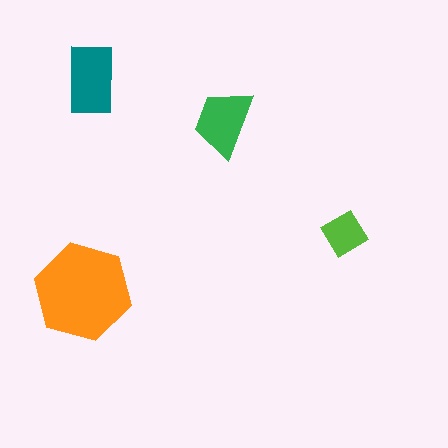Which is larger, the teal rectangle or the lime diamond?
The teal rectangle.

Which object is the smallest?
The lime diamond.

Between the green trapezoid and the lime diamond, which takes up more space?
The green trapezoid.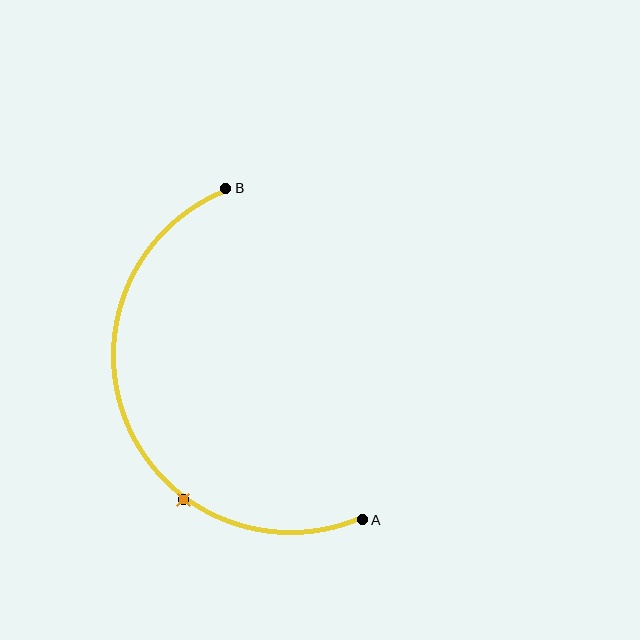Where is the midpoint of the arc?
The arc midpoint is the point on the curve farthest from the straight line joining A and B. It sits to the left of that line.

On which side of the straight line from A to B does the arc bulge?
The arc bulges to the left of the straight line connecting A and B.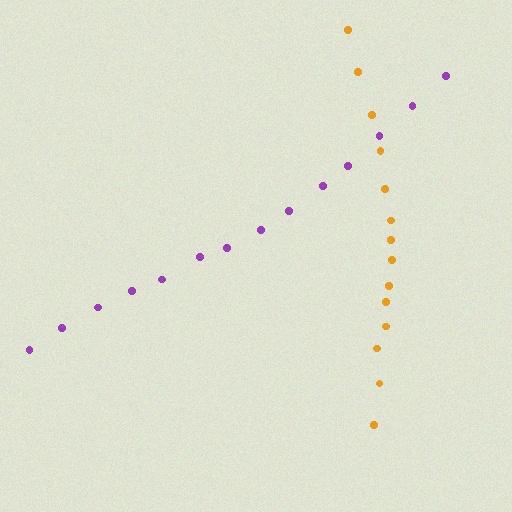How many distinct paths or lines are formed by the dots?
There are 2 distinct paths.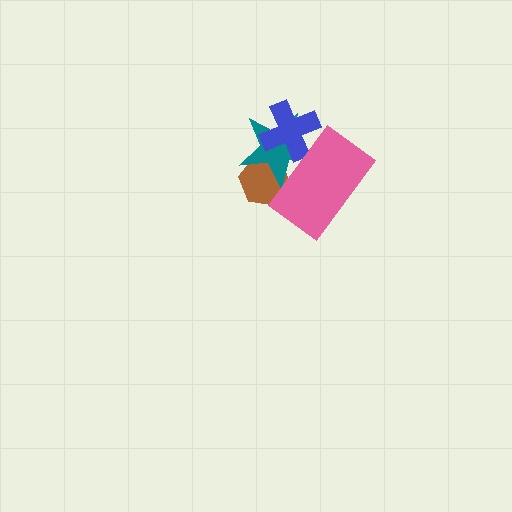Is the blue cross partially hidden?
Yes, it is partially covered by another shape.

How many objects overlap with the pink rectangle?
3 objects overlap with the pink rectangle.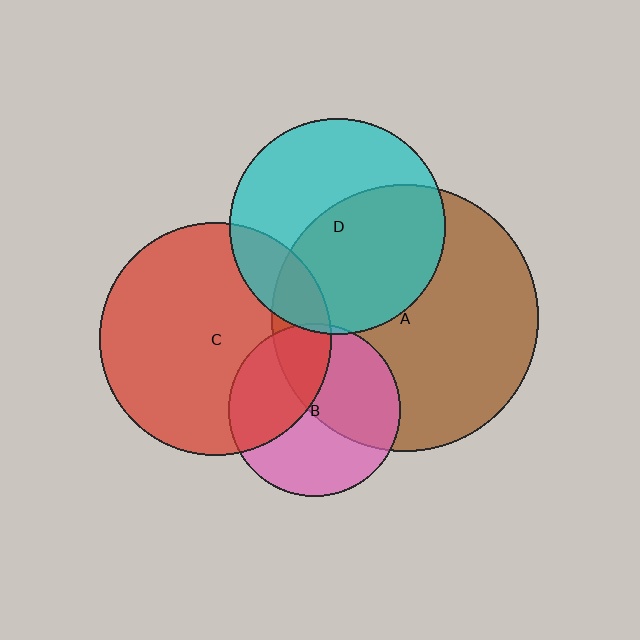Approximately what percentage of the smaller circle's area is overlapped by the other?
Approximately 5%.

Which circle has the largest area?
Circle A (brown).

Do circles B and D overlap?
Yes.